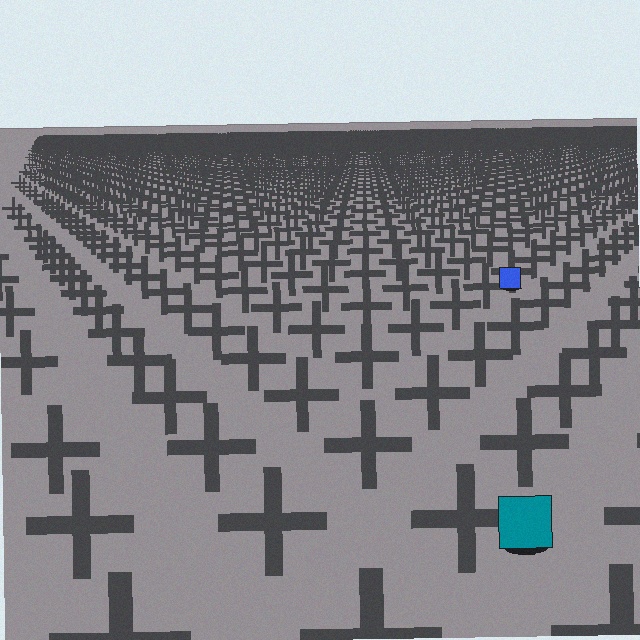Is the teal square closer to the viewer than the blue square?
Yes. The teal square is closer — you can tell from the texture gradient: the ground texture is coarser near it.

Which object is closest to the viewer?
The teal square is closest. The texture marks near it are larger and more spread out.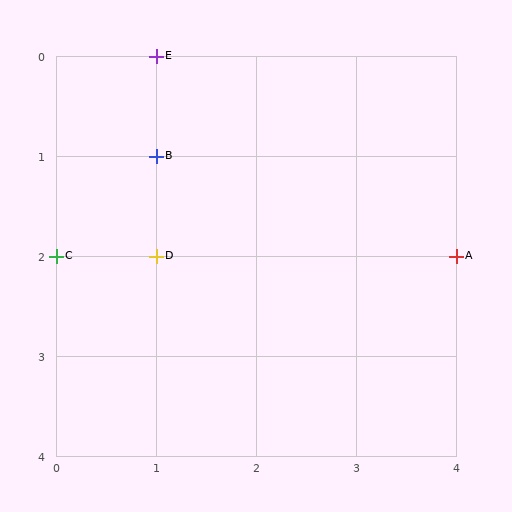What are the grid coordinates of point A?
Point A is at grid coordinates (4, 2).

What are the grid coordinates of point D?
Point D is at grid coordinates (1, 2).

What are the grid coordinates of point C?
Point C is at grid coordinates (0, 2).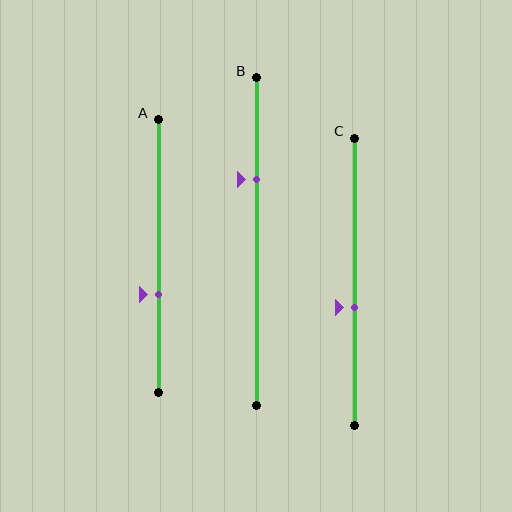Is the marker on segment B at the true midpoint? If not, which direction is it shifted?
No, the marker on segment B is shifted upward by about 19% of the segment length.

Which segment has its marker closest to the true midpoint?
Segment C has its marker closest to the true midpoint.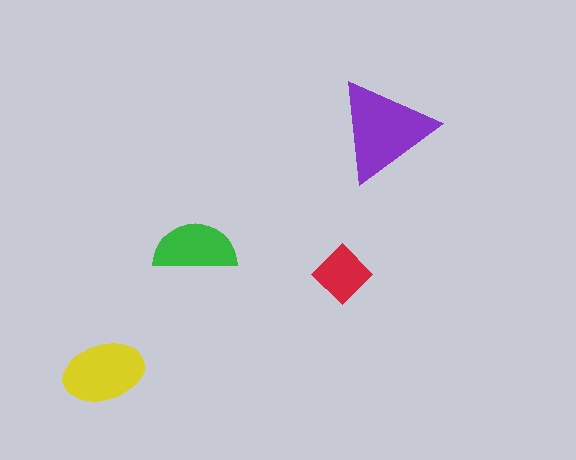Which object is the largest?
The purple triangle.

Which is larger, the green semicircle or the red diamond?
The green semicircle.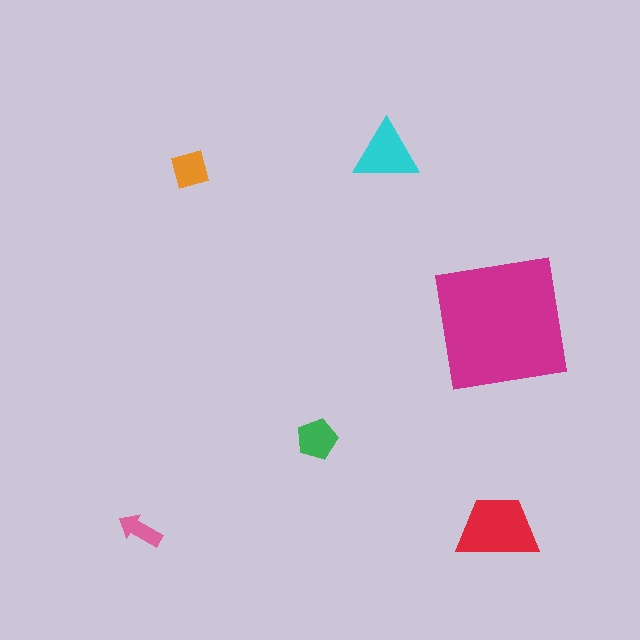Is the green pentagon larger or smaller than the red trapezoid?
Smaller.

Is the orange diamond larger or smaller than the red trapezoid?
Smaller.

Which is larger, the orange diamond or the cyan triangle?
The cyan triangle.